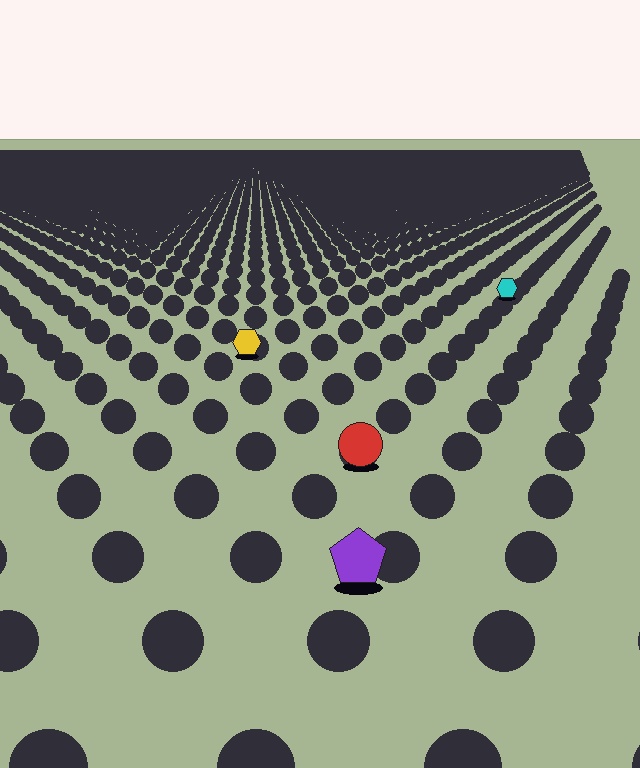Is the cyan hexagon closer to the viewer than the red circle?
No. The red circle is closer — you can tell from the texture gradient: the ground texture is coarser near it.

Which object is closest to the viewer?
The purple pentagon is closest. The texture marks near it are larger and more spread out.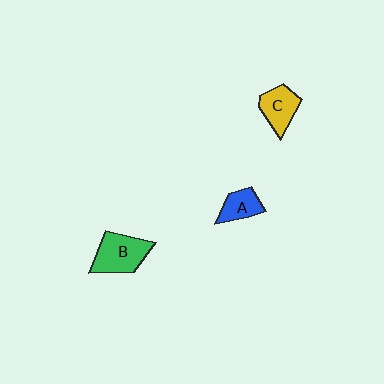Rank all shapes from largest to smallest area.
From largest to smallest: B (green), C (yellow), A (blue).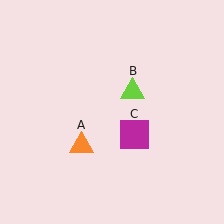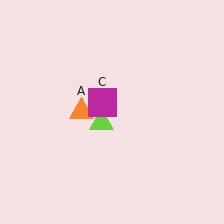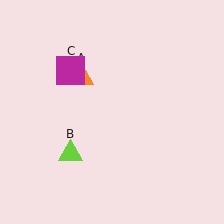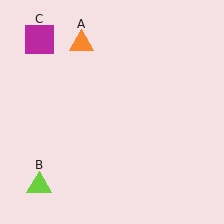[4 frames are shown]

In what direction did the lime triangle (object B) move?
The lime triangle (object B) moved down and to the left.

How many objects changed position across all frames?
3 objects changed position: orange triangle (object A), lime triangle (object B), magenta square (object C).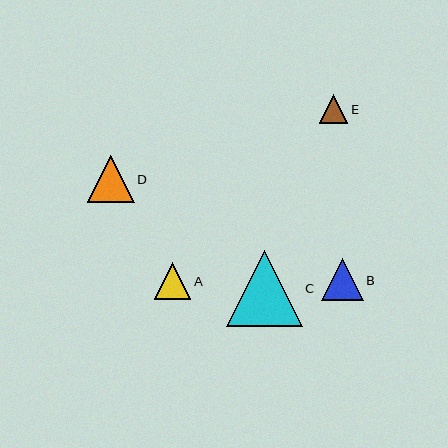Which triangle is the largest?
Triangle C is the largest with a size of approximately 76 pixels.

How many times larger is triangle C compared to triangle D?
Triangle C is approximately 1.6 times the size of triangle D.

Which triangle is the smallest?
Triangle E is the smallest with a size of approximately 28 pixels.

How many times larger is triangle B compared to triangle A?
Triangle B is approximately 1.2 times the size of triangle A.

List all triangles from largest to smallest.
From largest to smallest: C, D, B, A, E.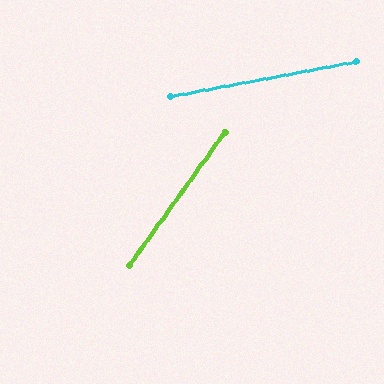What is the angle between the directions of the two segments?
Approximately 44 degrees.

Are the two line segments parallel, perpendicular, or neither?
Neither parallel nor perpendicular — they differ by about 44°.